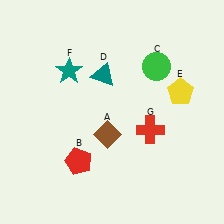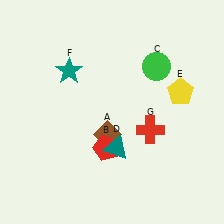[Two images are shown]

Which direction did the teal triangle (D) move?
The teal triangle (D) moved down.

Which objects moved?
The objects that moved are: the red pentagon (B), the teal triangle (D).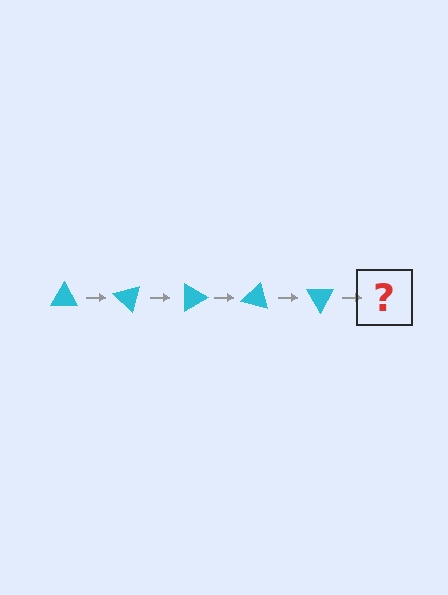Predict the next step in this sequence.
The next step is a cyan triangle rotated 225 degrees.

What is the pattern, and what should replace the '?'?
The pattern is that the triangle rotates 45 degrees each step. The '?' should be a cyan triangle rotated 225 degrees.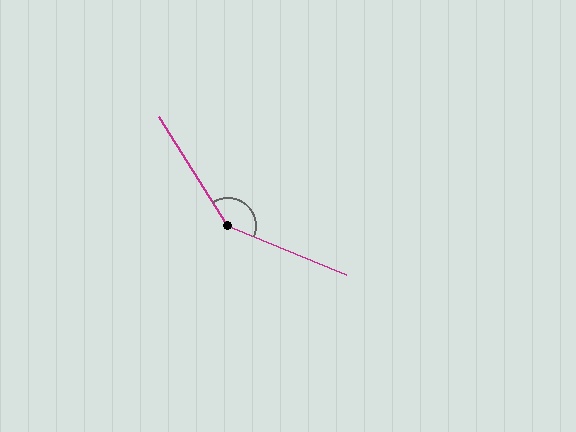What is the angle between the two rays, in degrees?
Approximately 145 degrees.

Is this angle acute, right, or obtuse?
It is obtuse.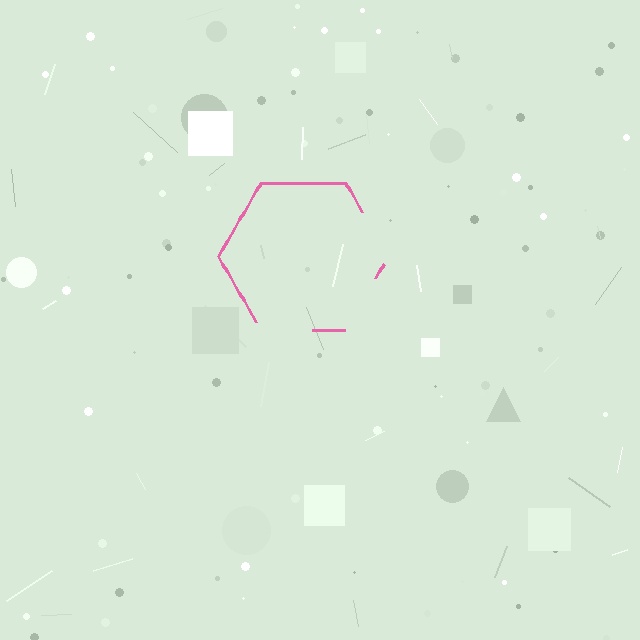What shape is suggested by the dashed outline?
The dashed outline suggests a hexagon.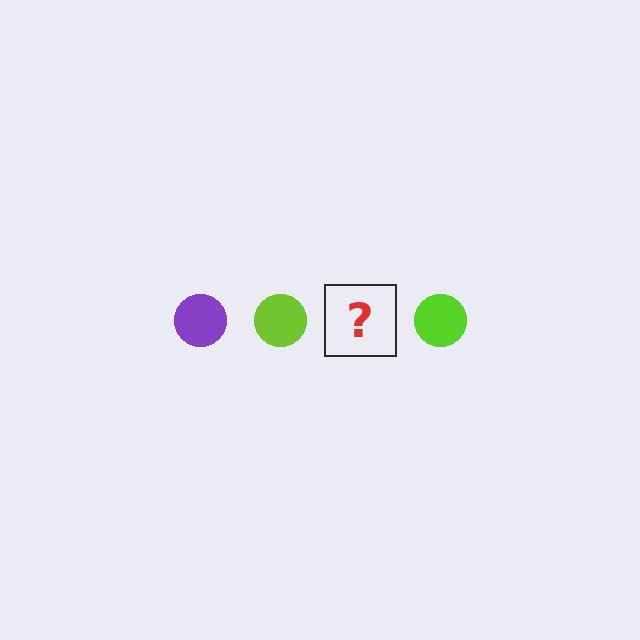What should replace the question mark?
The question mark should be replaced with a purple circle.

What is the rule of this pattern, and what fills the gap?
The rule is that the pattern cycles through purple, lime circles. The gap should be filled with a purple circle.